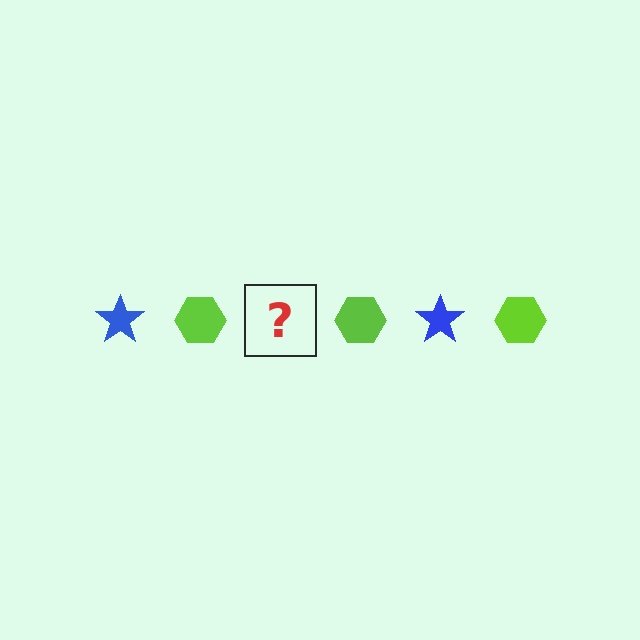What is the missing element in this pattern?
The missing element is a blue star.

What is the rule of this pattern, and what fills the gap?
The rule is that the pattern alternates between blue star and lime hexagon. The gap should be filled with a blue star.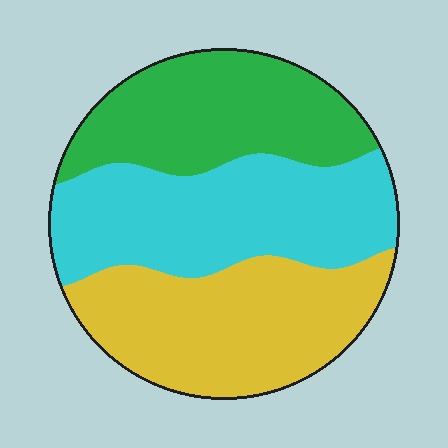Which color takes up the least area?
Green, at roughly 30%.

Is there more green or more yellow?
Yellow.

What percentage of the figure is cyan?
Cyan covers 36% of the figure.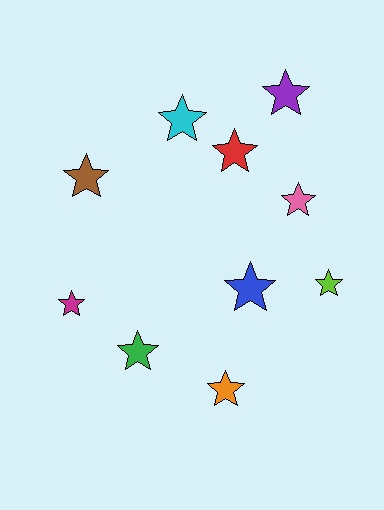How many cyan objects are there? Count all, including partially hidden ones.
There is 1 cyan object.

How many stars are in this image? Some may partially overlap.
There are 10 stars.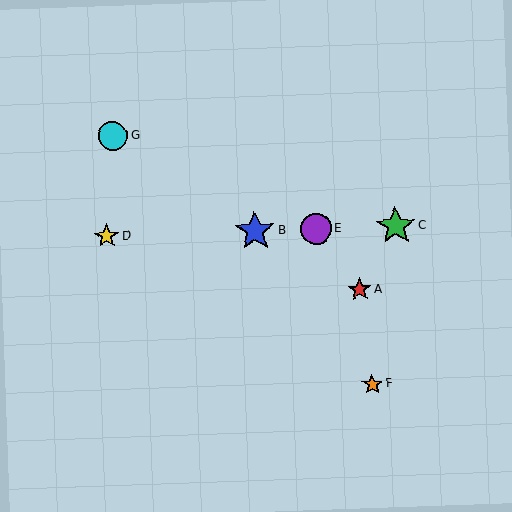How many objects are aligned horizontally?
4 objects (B, C, D, E) are aligned horizontally.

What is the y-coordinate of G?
Object G is at y≈136.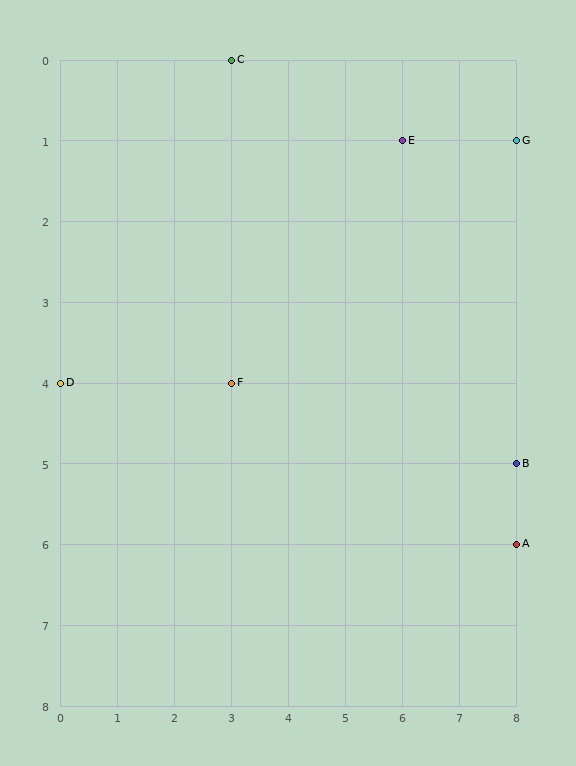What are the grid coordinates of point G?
Point G is at grid coordinates (8, 1).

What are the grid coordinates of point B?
Point B is at grid coordinates (8, 5).